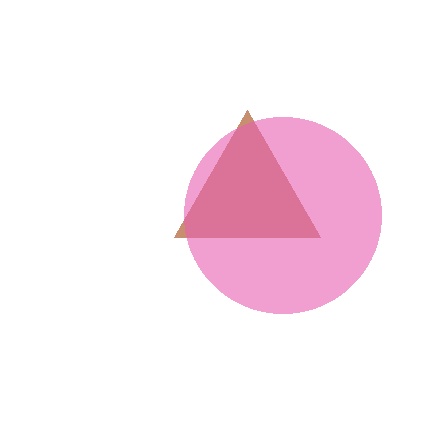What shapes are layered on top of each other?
The layered shapes are: a brown triangle, a pink circle.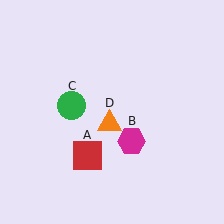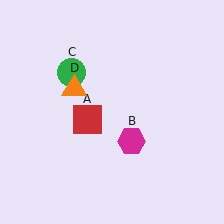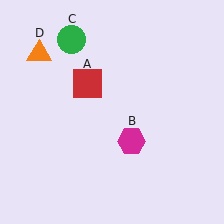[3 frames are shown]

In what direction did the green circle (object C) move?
The green circle (object C) moved up.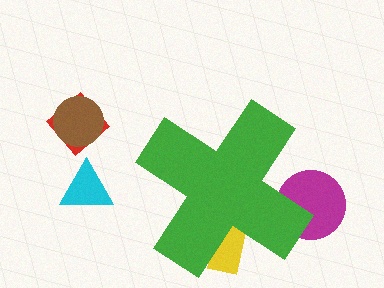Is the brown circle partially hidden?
No, the brown circle is fully visible.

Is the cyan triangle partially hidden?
No, the cyan triangle is fully visible.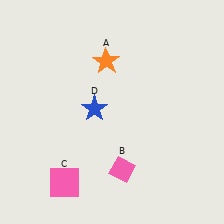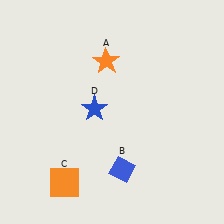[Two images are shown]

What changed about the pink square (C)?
In Image 1, C is pink. In Image 2, it changed to orange.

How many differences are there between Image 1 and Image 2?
There are 2 differences between the two images.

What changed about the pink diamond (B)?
In Image 1, B is pink. In Image 2, it changed to blue.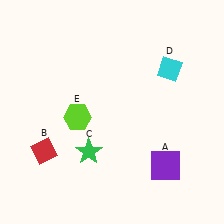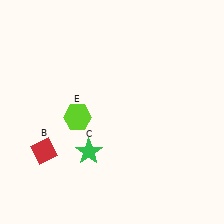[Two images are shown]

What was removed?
The cyan diamond (D), the purple square (A) were removed in Image 2.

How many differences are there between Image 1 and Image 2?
There are 2 differences between the two images.